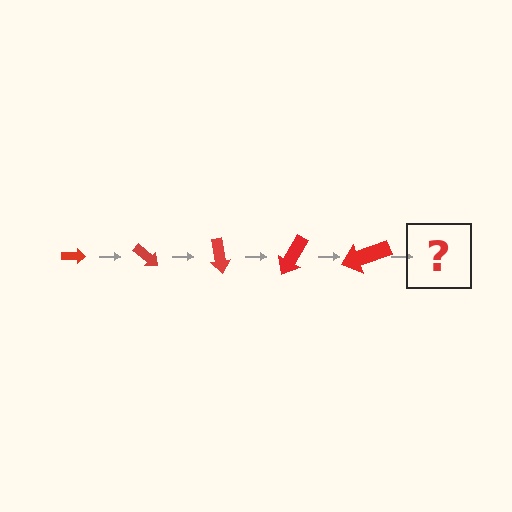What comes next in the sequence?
The next element should be an arrow, larger than the previous one and rotated 200 degrees from the start.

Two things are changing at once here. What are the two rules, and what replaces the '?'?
The two rules are that the arrow grows larger each step and it rotates 40 degrees each step. The '?' should be an arrow, larger than the previous one and rotated 200 degrees from the start.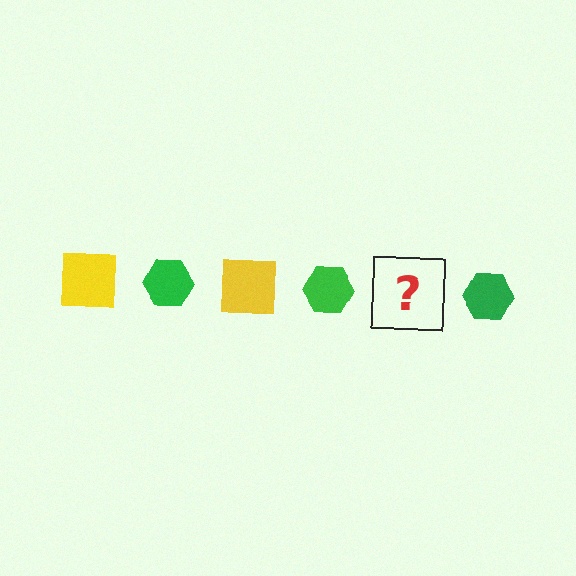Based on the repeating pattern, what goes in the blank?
The blank should be a yellow square.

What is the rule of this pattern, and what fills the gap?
The rule is that the pattern alternates between yellow square and green hexagon. The gap should be filled with a yellow square.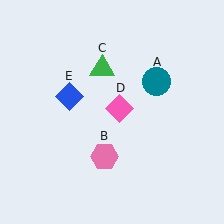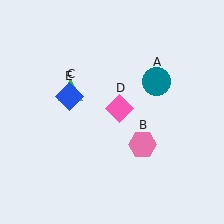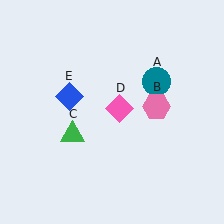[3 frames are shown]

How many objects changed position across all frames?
2 objects changed position: pink hexagon (object B), green triangle (object C).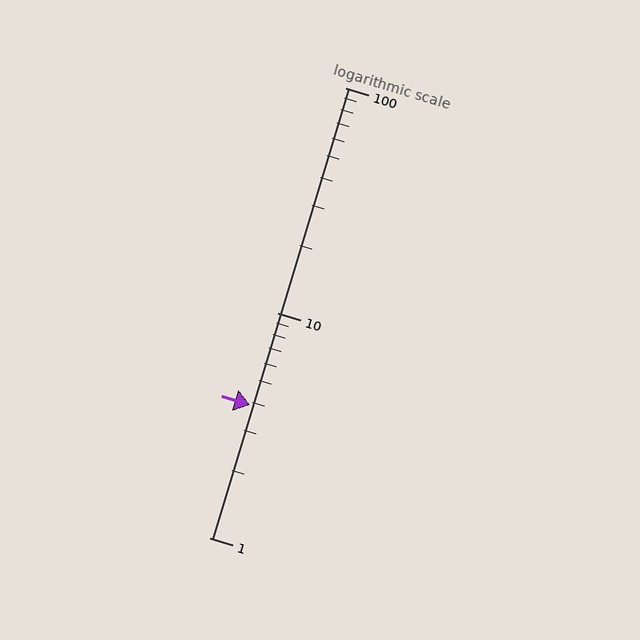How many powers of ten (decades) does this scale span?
The scale spans 2 decades, from 1 to 100.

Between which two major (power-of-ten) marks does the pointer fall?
The pointer is between 1 and 10.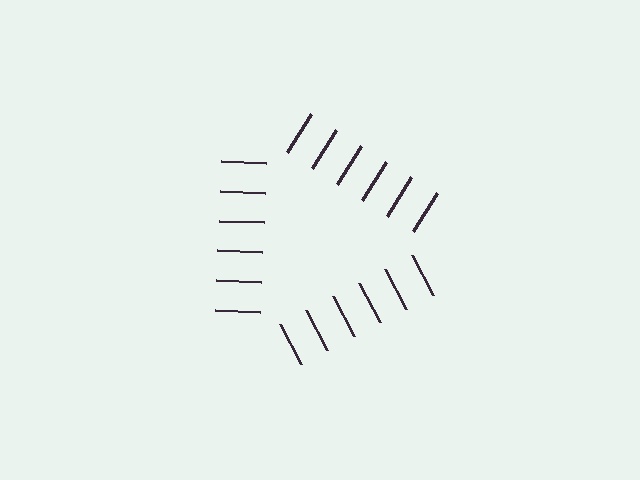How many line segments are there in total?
18 — 6 along each of the 3 edges.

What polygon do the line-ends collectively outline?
An illusory triangle — the line segments terminate on its edges but no continuous stroke is drawn.